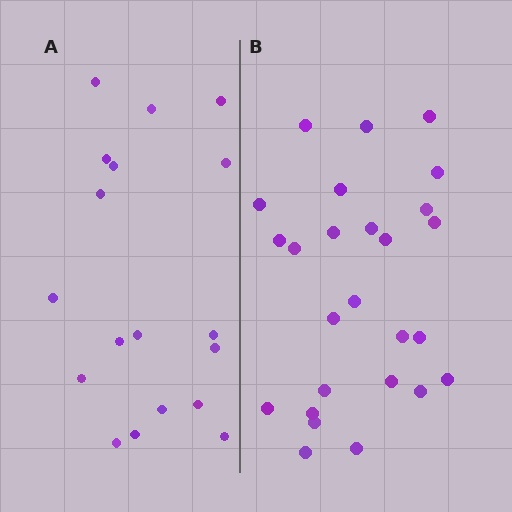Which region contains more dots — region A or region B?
Region B (the right region) has more dots.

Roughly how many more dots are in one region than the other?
Region B has roughly 8 or so more dots than region A.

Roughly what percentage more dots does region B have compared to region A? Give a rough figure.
About 45% more.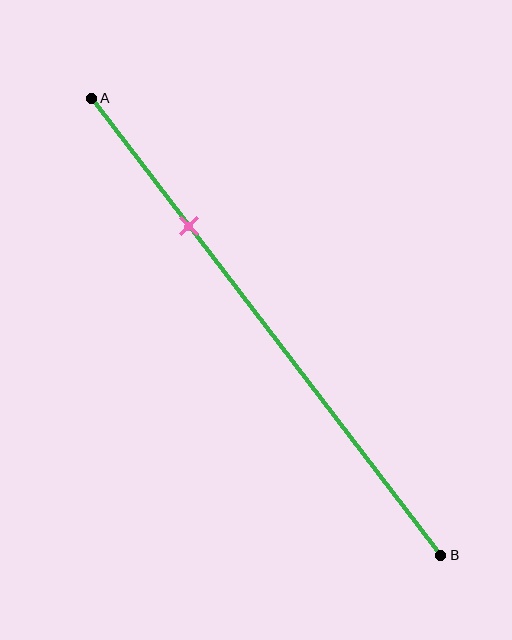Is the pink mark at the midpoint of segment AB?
No, the mark is at about 30% from A, not at the 50% midpoint.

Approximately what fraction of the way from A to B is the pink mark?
The pink mark is approximately 30% of the way from A to B.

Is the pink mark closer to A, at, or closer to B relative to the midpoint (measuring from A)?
The pink mark is closer to point A than the midpoint of segment AB.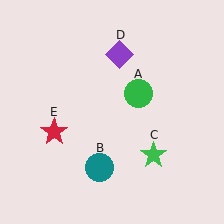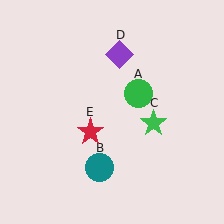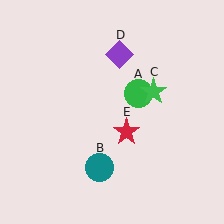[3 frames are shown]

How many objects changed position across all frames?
2 objects changed position: green star (object C), red star (object E).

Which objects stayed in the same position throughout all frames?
Green circle (object A) and teal circle (object B) and purple diamond (object D) remained stationary.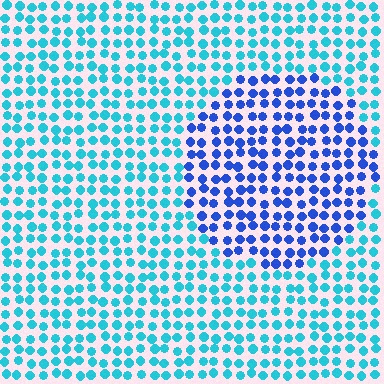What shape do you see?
I see a circle.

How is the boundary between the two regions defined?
The boundary is defined purely by a slight shift in hue (about 41 degrees). Spacing, size, and orientation are identical on both sides.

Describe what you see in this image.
The image is filled with small cyan elements in a uniform arrangement. A circle-shaped region is visible where the elements are tinted to a slightly different hue, forming a subtle color boundary.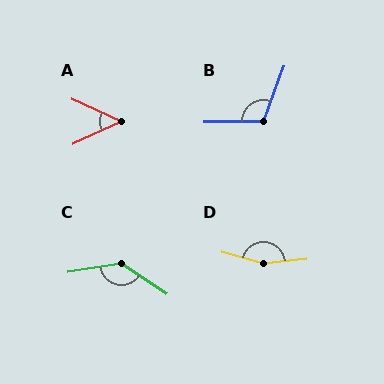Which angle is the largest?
D, at approximately 158 degrees.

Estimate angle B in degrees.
Approximately 111 degrees.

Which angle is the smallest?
A, at approximately 49 degrees.